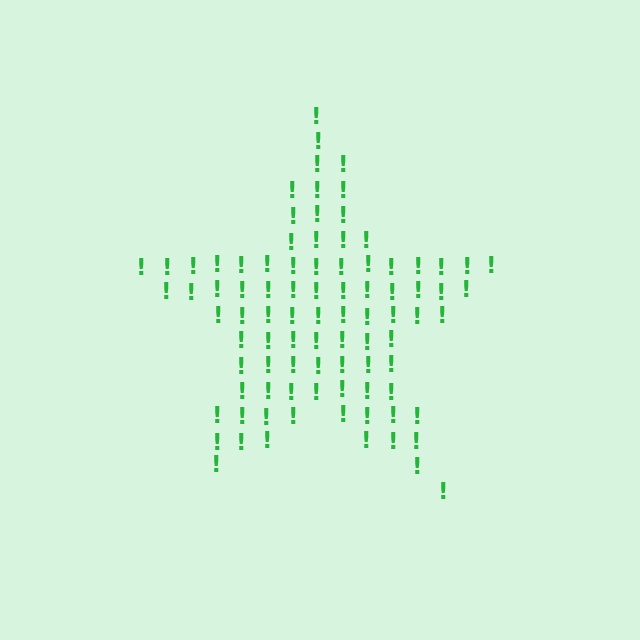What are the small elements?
The small elements are exclamation marks.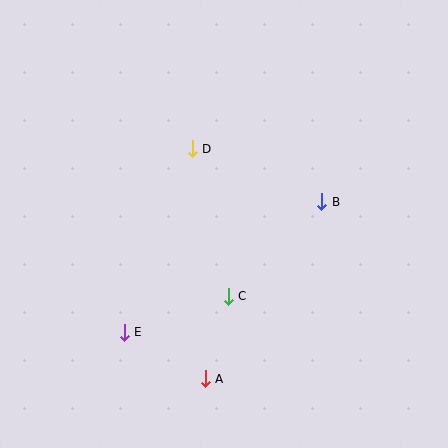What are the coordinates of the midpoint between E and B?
The midpoint between E and B is at (223, 267).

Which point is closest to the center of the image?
Point C at (228, 296) is closest to the center.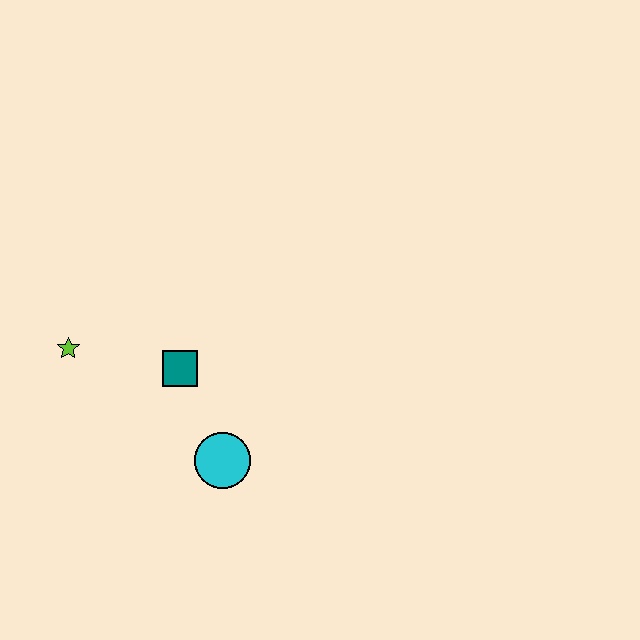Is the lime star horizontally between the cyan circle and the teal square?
No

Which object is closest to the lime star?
The teal square is closest to the lime star.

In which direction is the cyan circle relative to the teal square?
The cyan circle is below the teal square.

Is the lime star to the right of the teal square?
No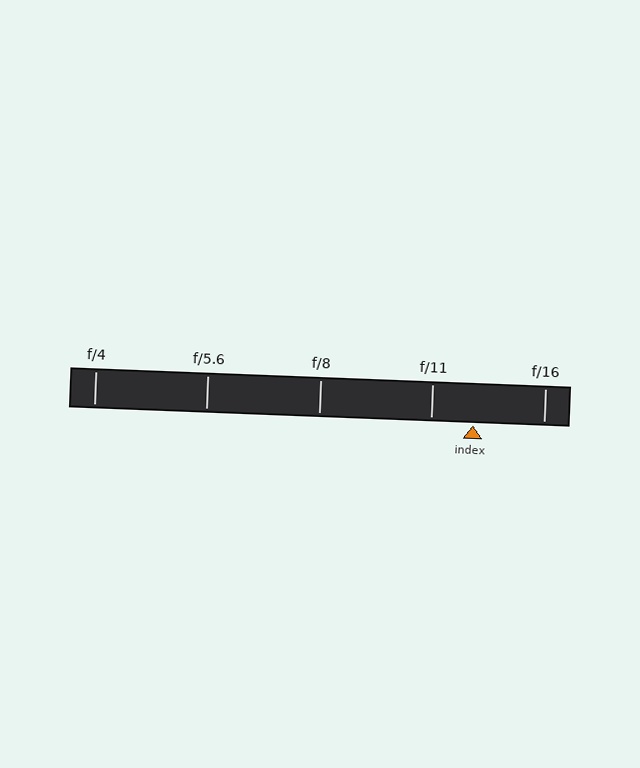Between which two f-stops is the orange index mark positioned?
The index mark is between f/11 and f/16.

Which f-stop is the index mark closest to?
The index mark is closest to f/11.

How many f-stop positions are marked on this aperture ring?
There are 5 f-stop positions marked.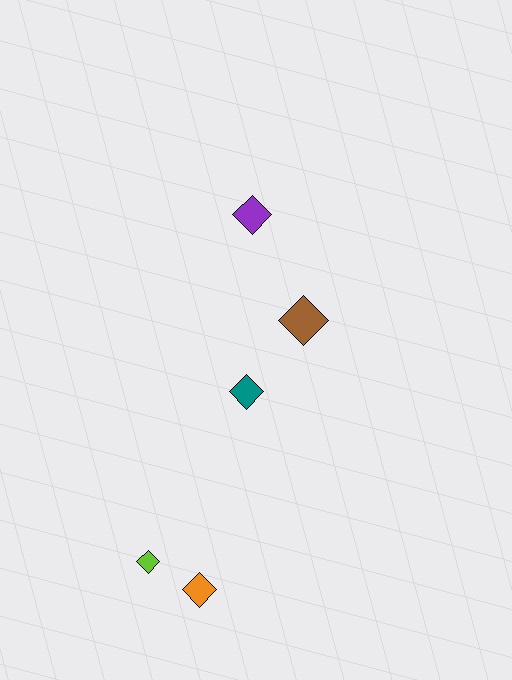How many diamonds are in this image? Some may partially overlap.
There are 5 diamonds.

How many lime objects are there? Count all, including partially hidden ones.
There is 1 lime object.